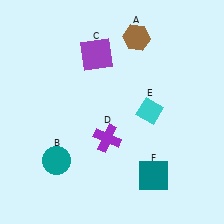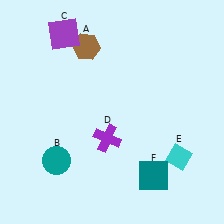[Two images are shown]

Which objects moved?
The objects that moved are: the brown hexagon (A), the purple square (C), the cyan diamond (E).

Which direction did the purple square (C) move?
The purple square (C) moved left.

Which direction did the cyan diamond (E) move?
The cyan diamond (E) moved down.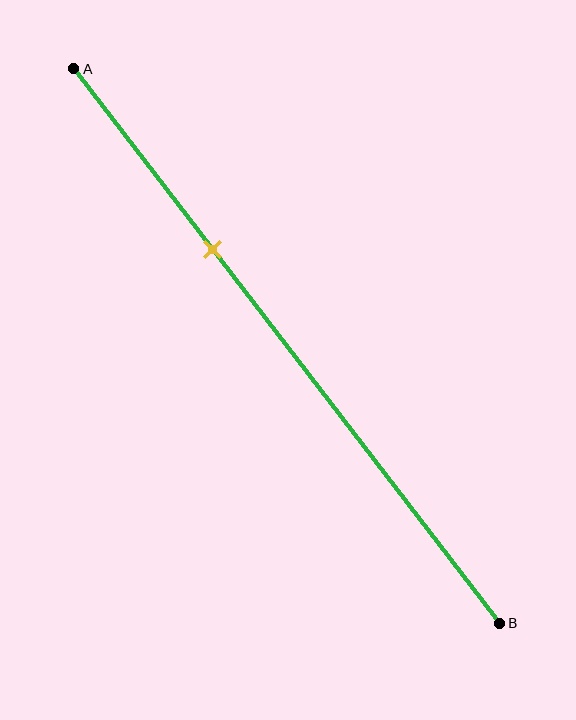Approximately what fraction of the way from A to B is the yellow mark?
The yellow mark is approximately 35% of the way from A to B.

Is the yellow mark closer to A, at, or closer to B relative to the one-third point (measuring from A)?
The yellow mark is approximately at the one-third point of segment AB.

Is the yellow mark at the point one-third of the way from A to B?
Yes, the mark is approximately at the one-third point.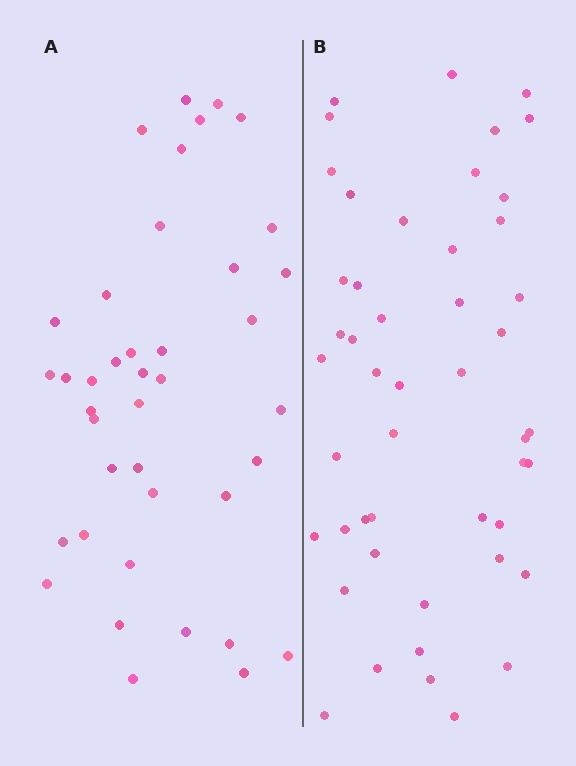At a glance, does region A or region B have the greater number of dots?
Region B (the right region) has more dots.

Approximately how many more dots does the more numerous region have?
Region B has roughly 8 or so more dots than region A.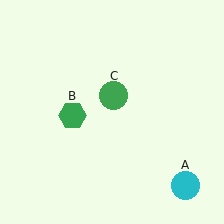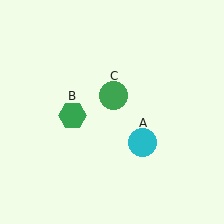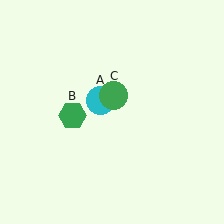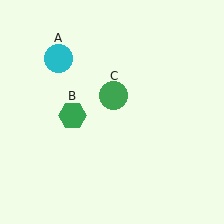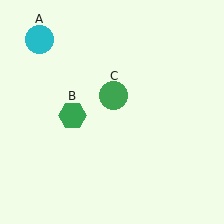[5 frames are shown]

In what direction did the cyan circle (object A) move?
The cyan circle (object A) moved up and to the left.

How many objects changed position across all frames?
1 object changed position: cyan circle (object A).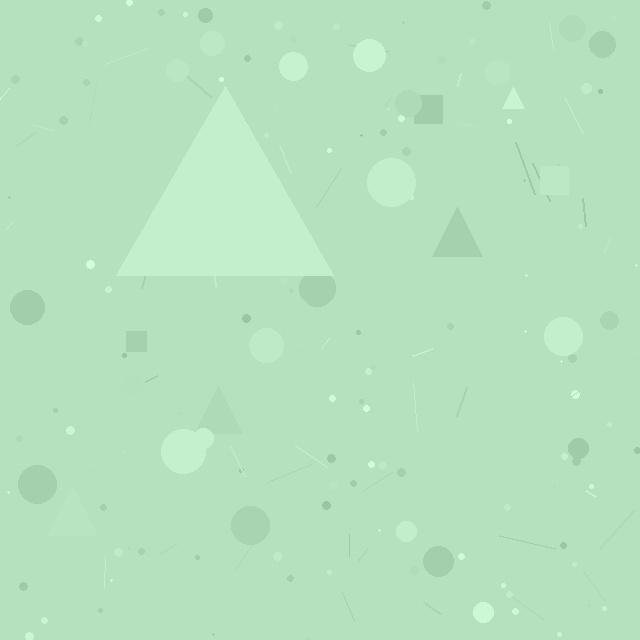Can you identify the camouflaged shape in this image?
The camouflaged shape is a triangle.